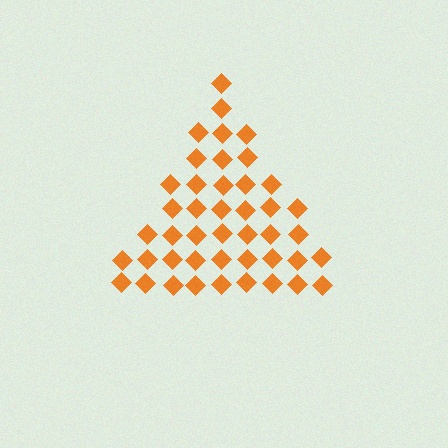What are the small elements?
The small elements are diamonds.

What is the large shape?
The large shape is a triangle.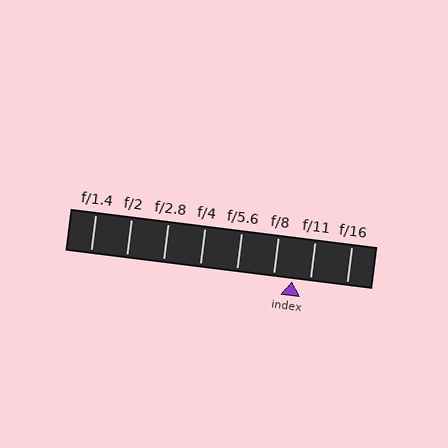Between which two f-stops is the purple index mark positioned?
The index mark is between f/8 and f/11.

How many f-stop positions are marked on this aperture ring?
There are 8 f-stop positions marked.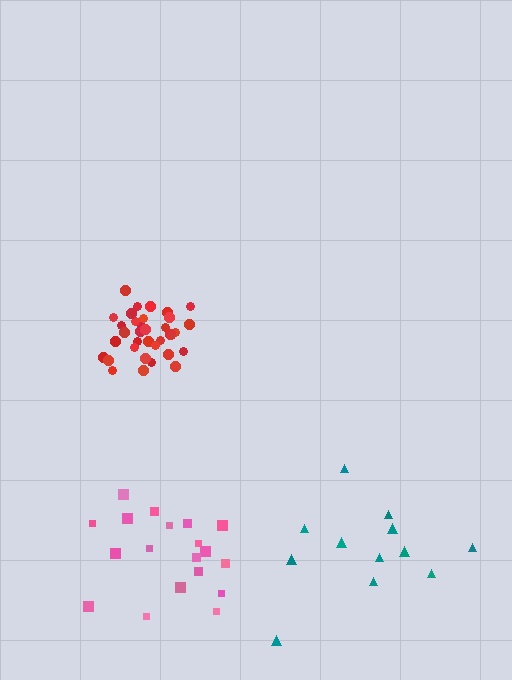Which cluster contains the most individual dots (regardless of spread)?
Red (35).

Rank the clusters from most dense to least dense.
red, pink, teal.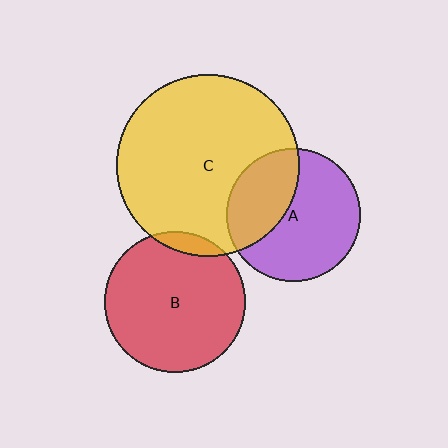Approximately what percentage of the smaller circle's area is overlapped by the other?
Approximately 35%.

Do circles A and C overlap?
Yes.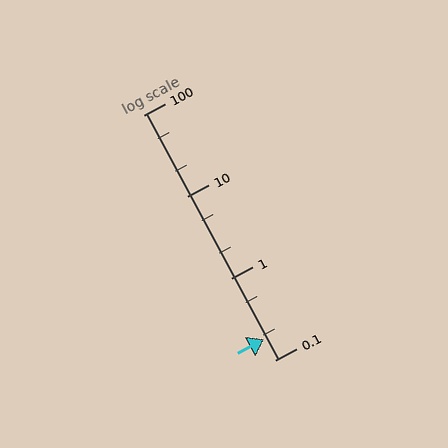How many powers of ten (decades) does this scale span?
The scale spans 3 decades, from 0.1 to 100.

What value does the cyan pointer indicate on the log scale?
The pointer indicates approximately 0.18.